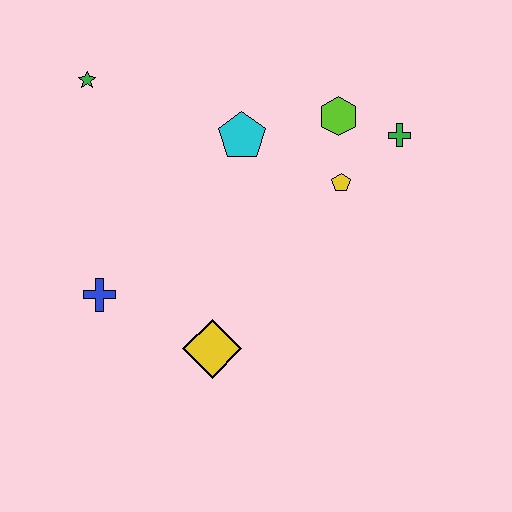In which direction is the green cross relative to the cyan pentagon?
The green cross is to the right of the cyan pentagon.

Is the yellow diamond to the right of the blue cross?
Yes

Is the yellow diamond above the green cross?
No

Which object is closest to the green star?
The cyan pentagon is closest to the green star.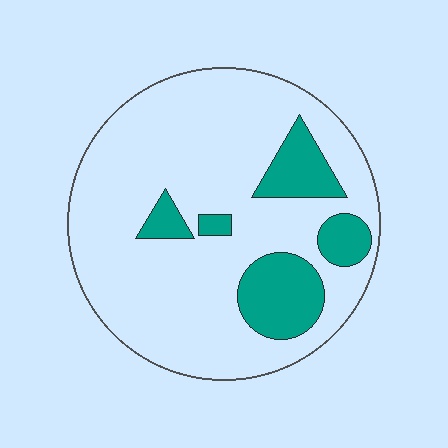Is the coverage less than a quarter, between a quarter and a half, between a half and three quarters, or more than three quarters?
Less than a quarter.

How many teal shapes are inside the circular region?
5.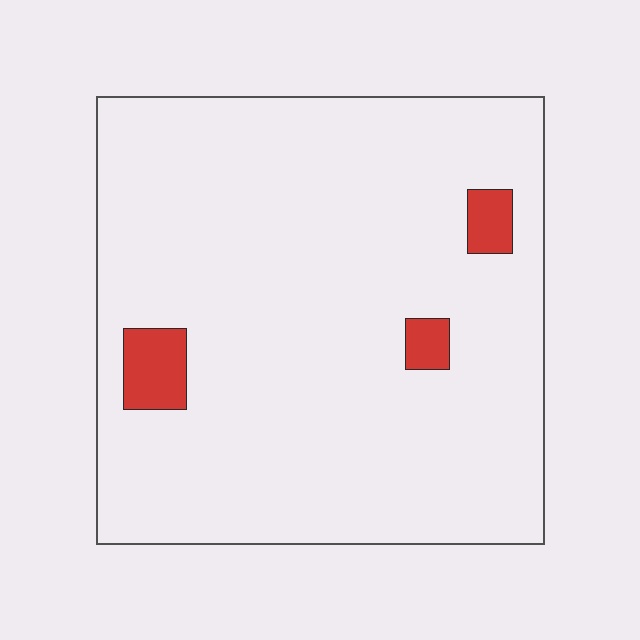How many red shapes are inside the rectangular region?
3.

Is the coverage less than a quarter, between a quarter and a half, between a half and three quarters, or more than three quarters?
Less than a quarter.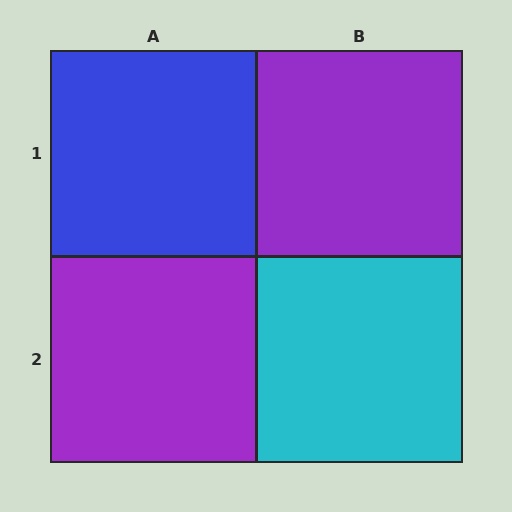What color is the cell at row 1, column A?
Blue.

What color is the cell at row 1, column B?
Purple.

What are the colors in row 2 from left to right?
Purple, cyan.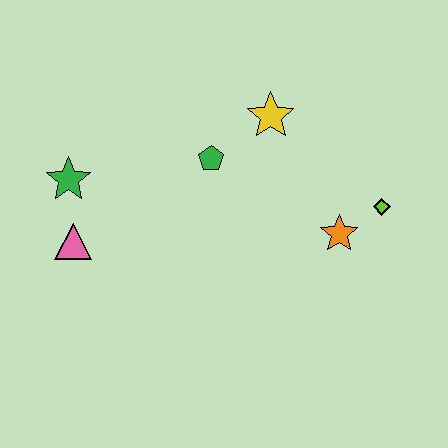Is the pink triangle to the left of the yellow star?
Yes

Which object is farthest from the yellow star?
The pink triangle is farthest from the yellow star.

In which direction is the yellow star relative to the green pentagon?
The yellow star is to the right of the green pentagon.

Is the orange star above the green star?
No